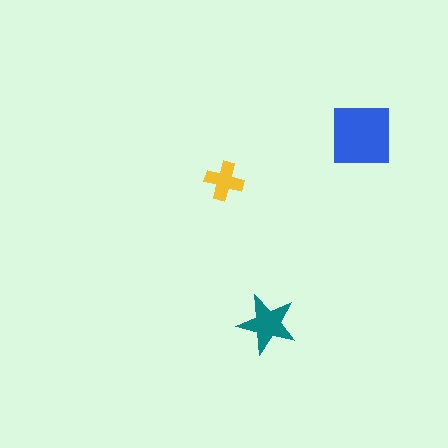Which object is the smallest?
The yellow cross.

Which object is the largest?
The blue square.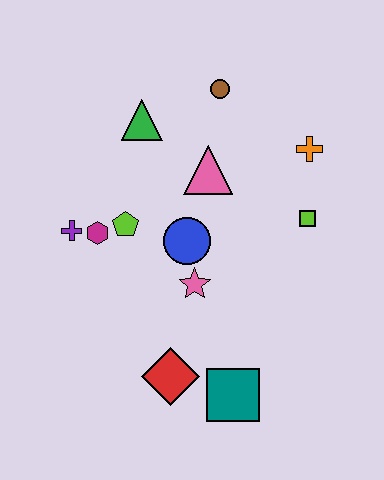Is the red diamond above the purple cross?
No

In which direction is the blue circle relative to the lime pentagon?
The blue circle is to the right of the lime pentagon.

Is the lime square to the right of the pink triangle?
Yes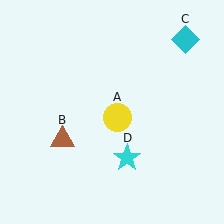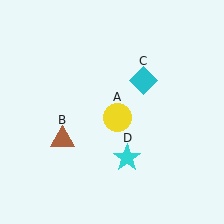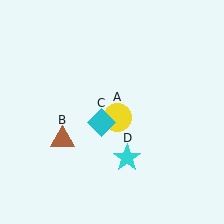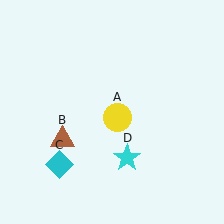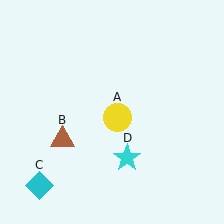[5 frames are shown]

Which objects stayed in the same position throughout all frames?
Yellow circle (object A) and brown triangle (object B) and cyan star (object D) remained stationary.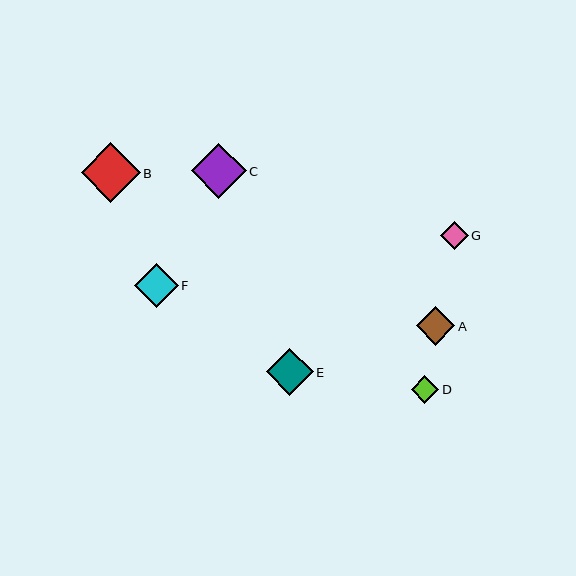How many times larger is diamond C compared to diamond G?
Diamond C is approximately 2.0 times the size of diamond G.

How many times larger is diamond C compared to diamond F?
Diamond C is approximately 1.2 times the size of diamond F.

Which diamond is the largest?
Diamond B is the largest with a size of approximately 59 pixels.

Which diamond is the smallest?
Diamond D is the smallest with a size of approximately 28 pixels.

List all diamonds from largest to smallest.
From largest to smallest: B, C, E, F, A, G, D.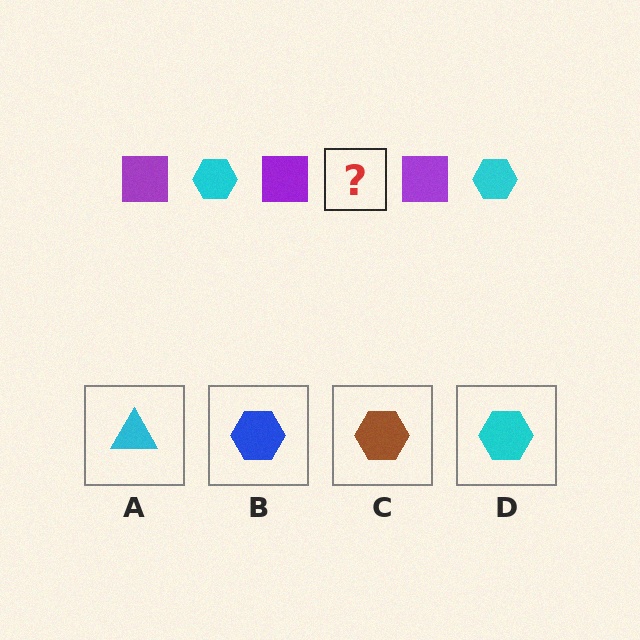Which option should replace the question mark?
Option D.